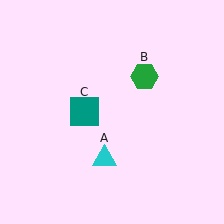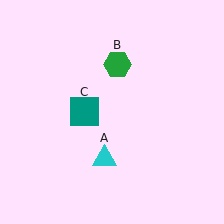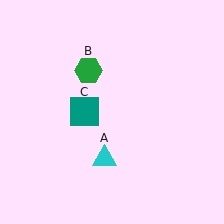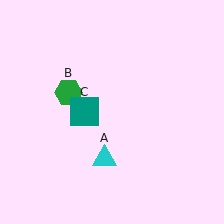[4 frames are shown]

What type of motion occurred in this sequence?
The green hexagon (object B) rotated counterclockwise around the center of the scene.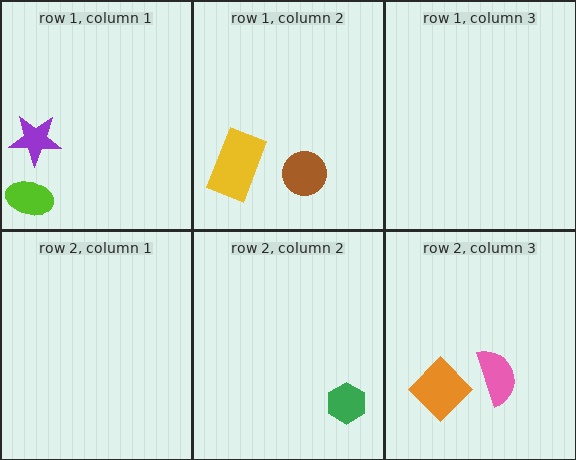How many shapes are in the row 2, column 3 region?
2.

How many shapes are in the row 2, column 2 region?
1.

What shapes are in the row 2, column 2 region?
The green hexagon.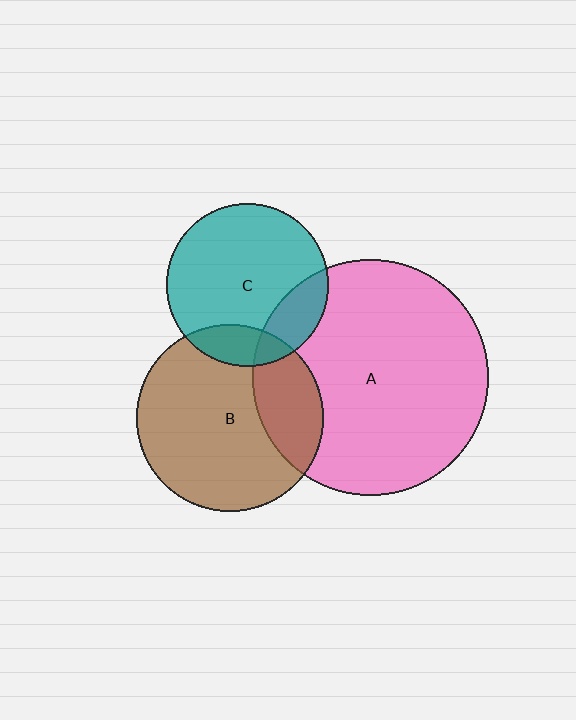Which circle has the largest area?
Circle A (pink).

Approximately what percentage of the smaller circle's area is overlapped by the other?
Approximately 25%.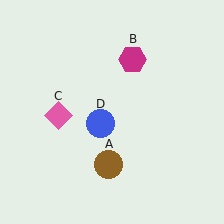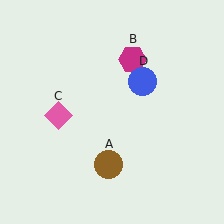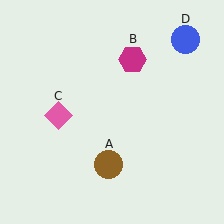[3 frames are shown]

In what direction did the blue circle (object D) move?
The blue circle (object D) moved up and to the right.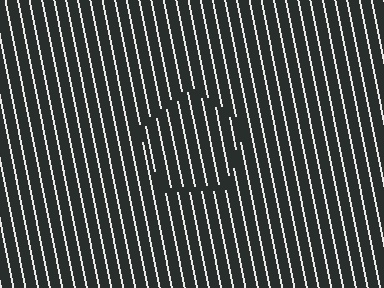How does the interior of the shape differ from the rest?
The interior of the shape contains the same grating, shifted by half a period — the contour is defined by the phase discontinuity where line-ends from the inner and outer gratings abut.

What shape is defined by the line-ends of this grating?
An illusory pentagon. The interior of the shape contains the same grating, shifted by half a period — the contour is defined by the phase discontinuity where line-ends from the inner and outer gratings abut.